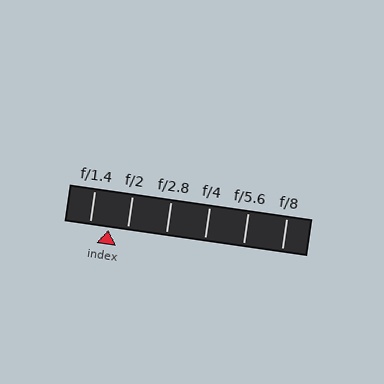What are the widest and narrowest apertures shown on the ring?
The widest aperture shown is f/1.4 and the narrowest is f/8.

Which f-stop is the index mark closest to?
The index mark is closest to f/2.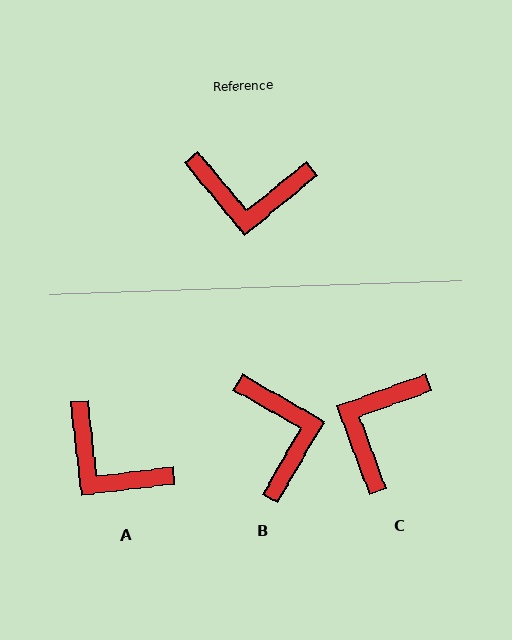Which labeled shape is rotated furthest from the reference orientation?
B, about 111 degrees away.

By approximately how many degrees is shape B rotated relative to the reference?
Approximately 111 degrees counter-clockwise.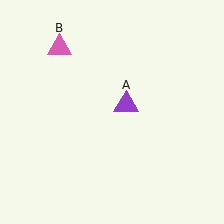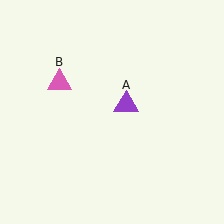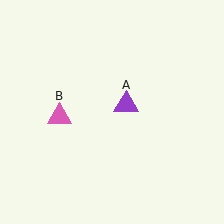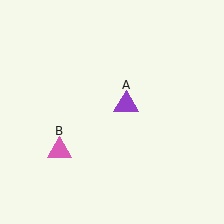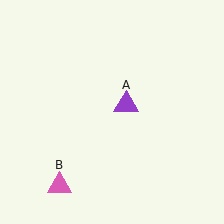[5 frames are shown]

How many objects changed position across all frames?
1 object changed position: pink triangle (object B).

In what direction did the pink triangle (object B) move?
The pink triangle (object B) moved down.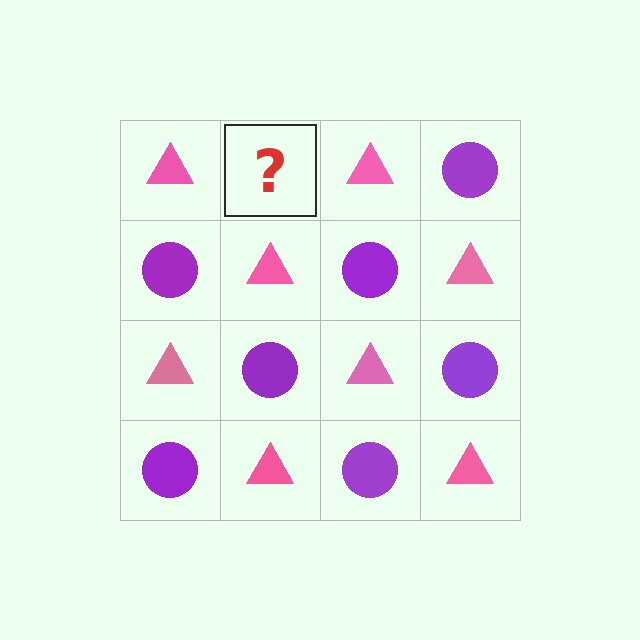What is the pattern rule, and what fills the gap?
The rule is that it alternates pink triangle and purple circle in a checkerboard pattern. The gap should be filled with a purple circle.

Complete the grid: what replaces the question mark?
The question mark should be replaced with a purple circle.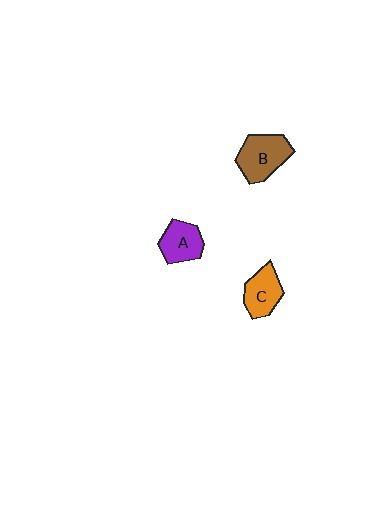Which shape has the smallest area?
Shape C (orange).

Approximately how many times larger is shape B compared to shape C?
Approximately 1.3 times.